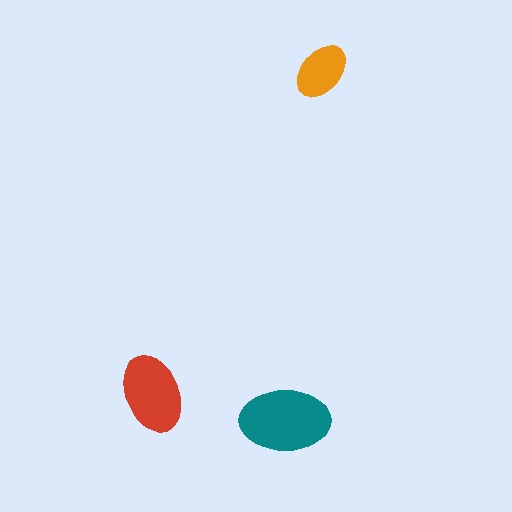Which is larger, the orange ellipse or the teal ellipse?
The teal one.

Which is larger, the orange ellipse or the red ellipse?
The red one.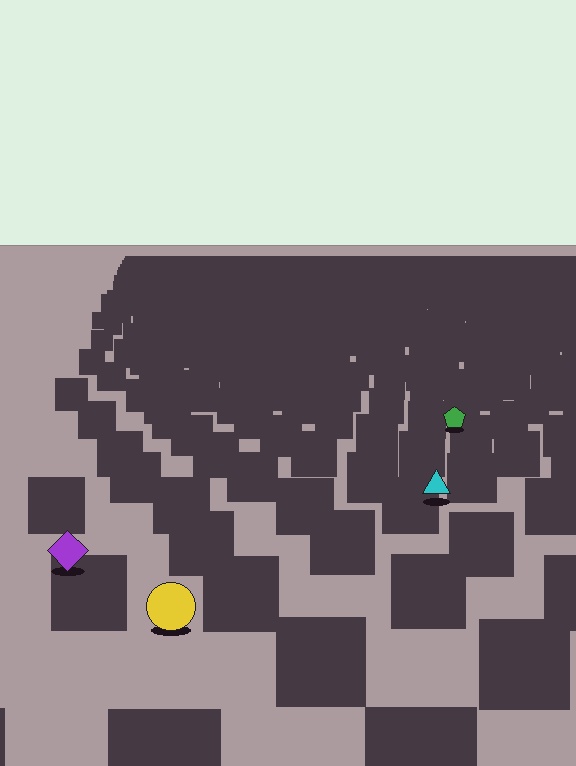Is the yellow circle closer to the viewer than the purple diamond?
Yes. The yellow circle is closer — you can tell from the texture gradient: the ground texture is coarser near it.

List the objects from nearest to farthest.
From nearest to farthest: the yellow circle, the purple diamond, the cyan triangle, the green pentagon.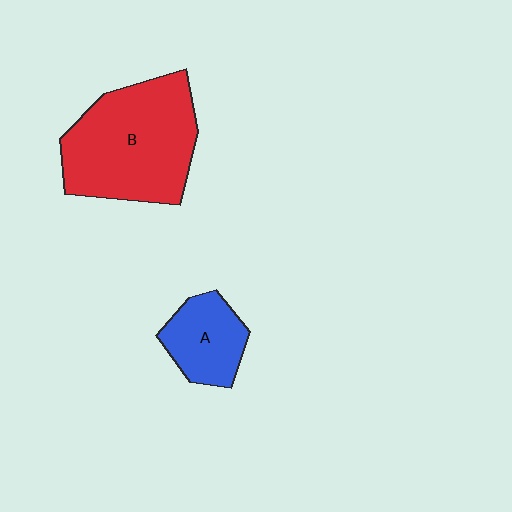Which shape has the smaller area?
Shape A (blue).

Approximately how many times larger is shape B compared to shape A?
Approximately 2.3 times.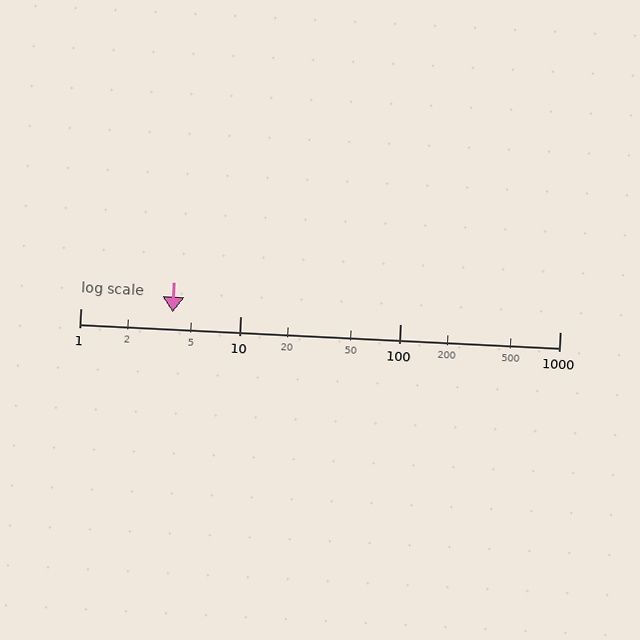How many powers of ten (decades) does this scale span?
The scale spans 3 decades, from 1 to 1000.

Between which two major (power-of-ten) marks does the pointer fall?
The pointer is between 1 and 10.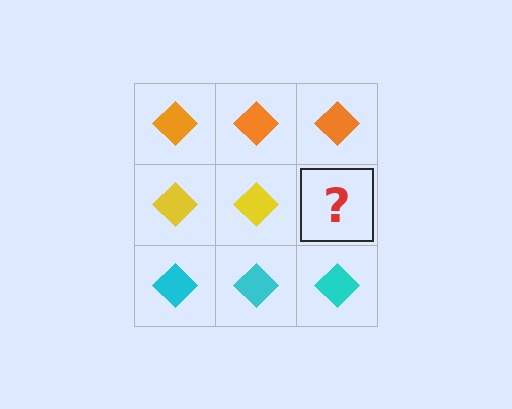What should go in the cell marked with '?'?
The missing cell should contain a yellow diamond.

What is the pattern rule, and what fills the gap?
The rule is that each row has a consistent color. The gap should be filled with a yellow diamond.